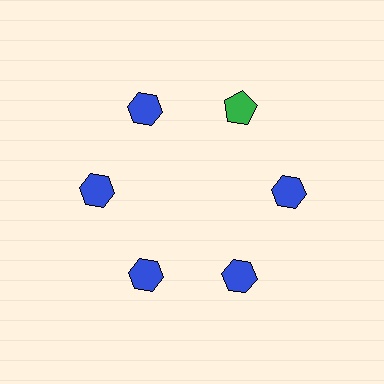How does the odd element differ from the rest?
It differs in both color (green instead of blue) and shape (pentagon instead of hexagon).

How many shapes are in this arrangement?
There are 6 shapes arranged in a ring pattern.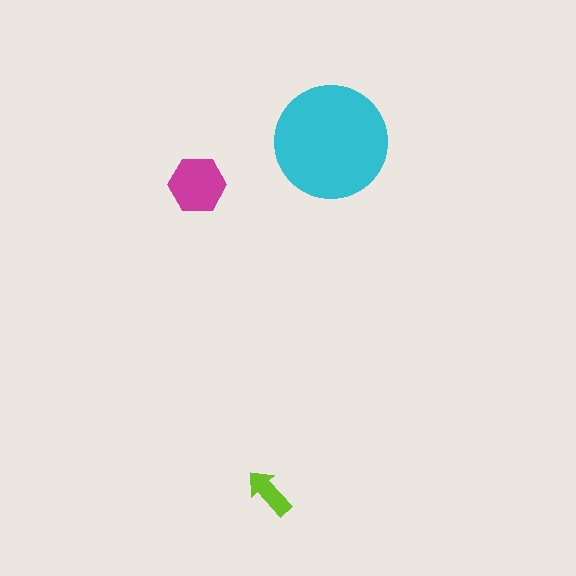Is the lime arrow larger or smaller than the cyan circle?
Smaller.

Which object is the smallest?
The lime arrow.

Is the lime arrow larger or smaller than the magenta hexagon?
Smaller.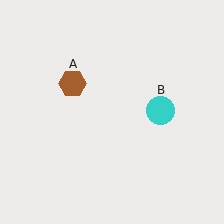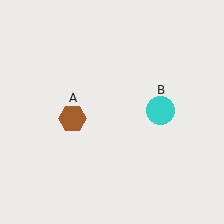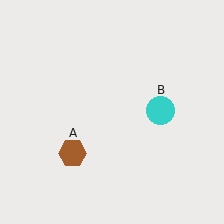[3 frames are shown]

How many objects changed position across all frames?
1 object changed position: brown hexagon (object A).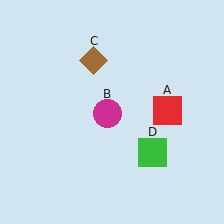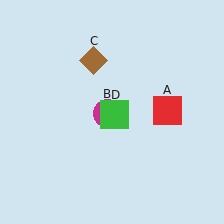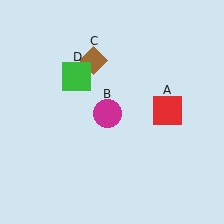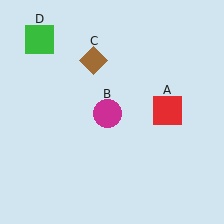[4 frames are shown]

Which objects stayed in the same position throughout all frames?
Red square (object A) and magenta circle (object B) and brown diamond (object C) remained stationary.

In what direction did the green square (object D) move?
The green square (object D) moved up and to the left.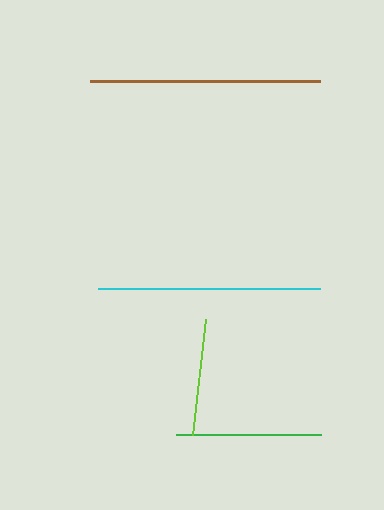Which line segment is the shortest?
The lime line is the shortest at approximately 117 pixels.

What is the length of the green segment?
The green segment is approximately 145 pixels long.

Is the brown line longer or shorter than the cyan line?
The brown line is longer than the cyan line.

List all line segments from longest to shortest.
From longest to shortest: brown, cyan, green, lime.